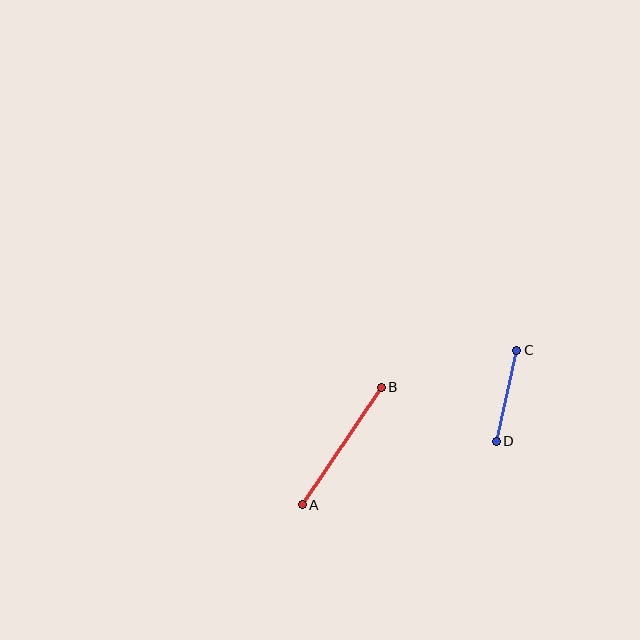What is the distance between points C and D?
The distance is approximately 93 pixels.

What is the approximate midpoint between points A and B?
The midpoint is at approximately (342, 446) pixels.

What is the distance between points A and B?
The distance is approximately 142 pixels.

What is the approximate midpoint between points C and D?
The midpoint is at approximately (506, 396) pixels.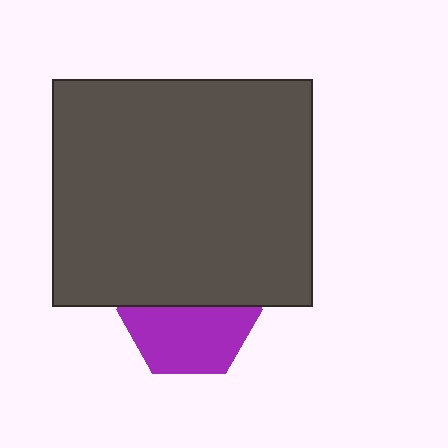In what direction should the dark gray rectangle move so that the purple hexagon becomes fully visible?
The dark gray rectangle should move up. That is the shortest direction to clear the overlap and leave the purple hexagon fully visible.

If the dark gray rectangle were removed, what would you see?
You would see the complete purple hexagon.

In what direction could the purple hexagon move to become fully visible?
The purple hexagon could move down. That would shift it out from behind the dark gray rectangle entirely.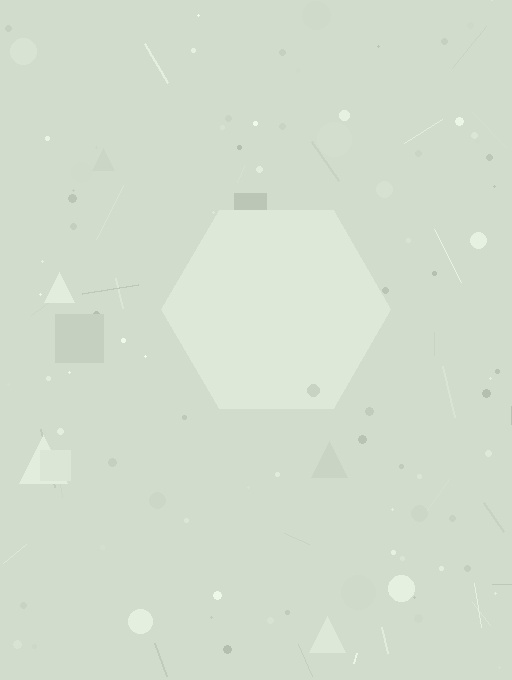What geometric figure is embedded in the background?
A hexagon is embedded in the background.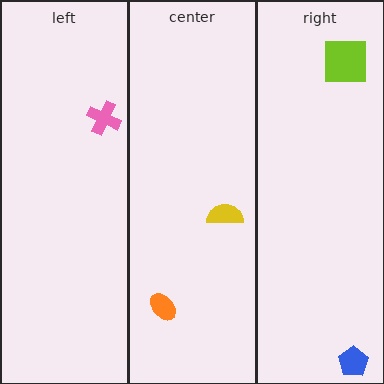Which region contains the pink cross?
The left region.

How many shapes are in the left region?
1.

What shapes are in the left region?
The pink cross.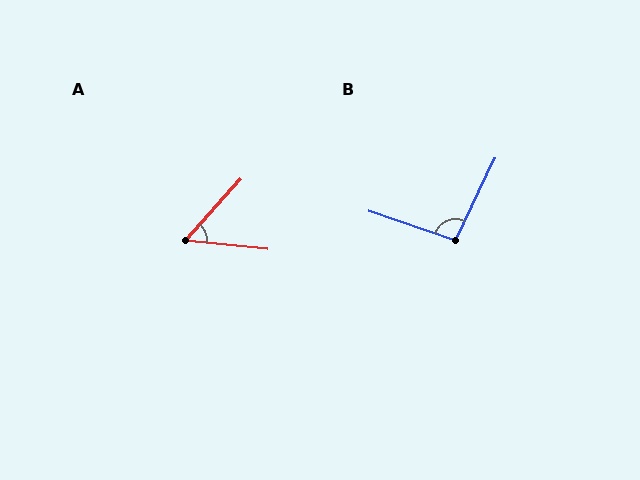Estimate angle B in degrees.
Approximately 97 degrees.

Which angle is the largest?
B, at approximately 97 degrees.